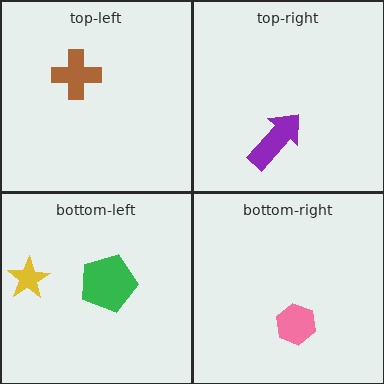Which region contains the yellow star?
The bottom-left region.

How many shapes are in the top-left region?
1.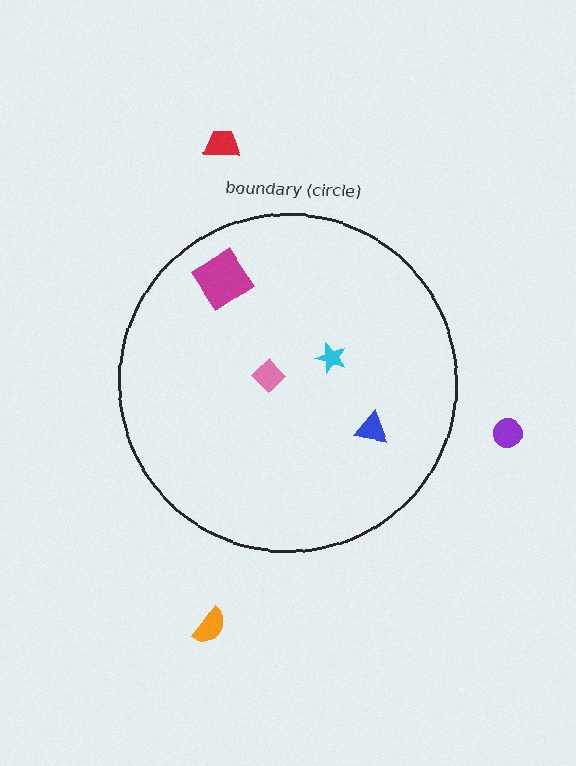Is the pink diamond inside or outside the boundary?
Inside.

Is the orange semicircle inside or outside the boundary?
Outside.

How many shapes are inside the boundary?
4 inside, 3 outside.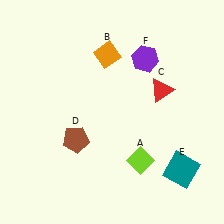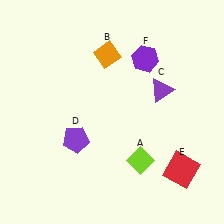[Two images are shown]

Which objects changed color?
C changed from red to purple. D changed from brown to purple. E changed from teal to red.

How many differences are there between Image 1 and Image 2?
There are 3 differences between the two images.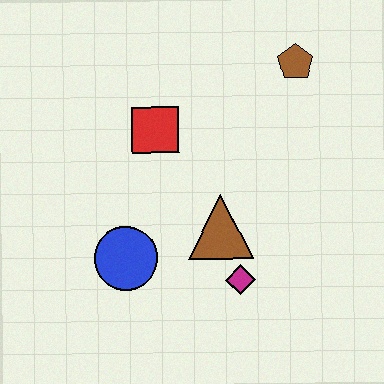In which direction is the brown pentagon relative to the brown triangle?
The brown pentagon is above the brown triangle.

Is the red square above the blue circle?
Yes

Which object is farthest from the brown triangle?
The brown pentagon is farthest from the brown triangle.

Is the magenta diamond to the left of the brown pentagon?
Yes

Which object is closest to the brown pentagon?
The red square is closest to the brown pentagon.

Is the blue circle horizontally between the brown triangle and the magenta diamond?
No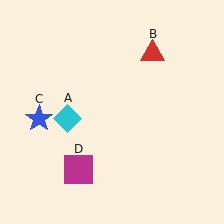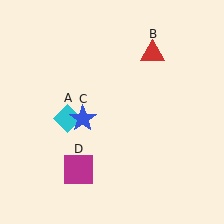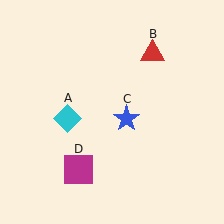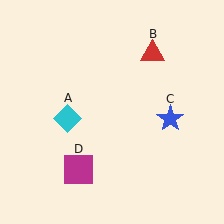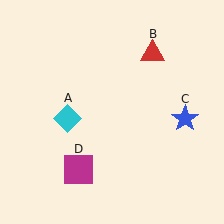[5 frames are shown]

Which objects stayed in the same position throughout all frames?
Cyan diamond (object A) and red triangle (object B) and magenta square (object D) remained stationary.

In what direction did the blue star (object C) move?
The blue star (object C) moved right.